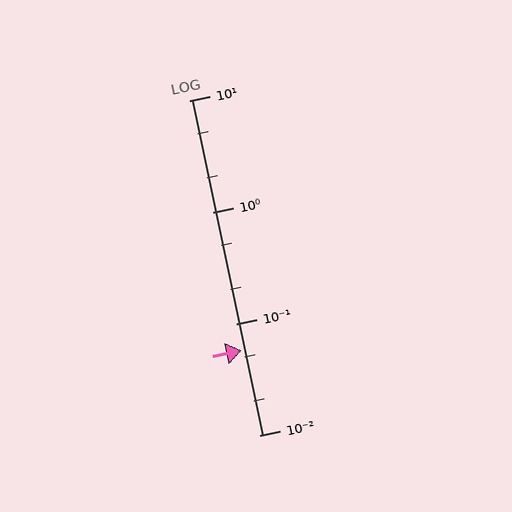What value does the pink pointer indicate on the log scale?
The pointer indicates approximately 0.057.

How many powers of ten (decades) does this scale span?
The scale spans 3 decades, from 0.01 to 10.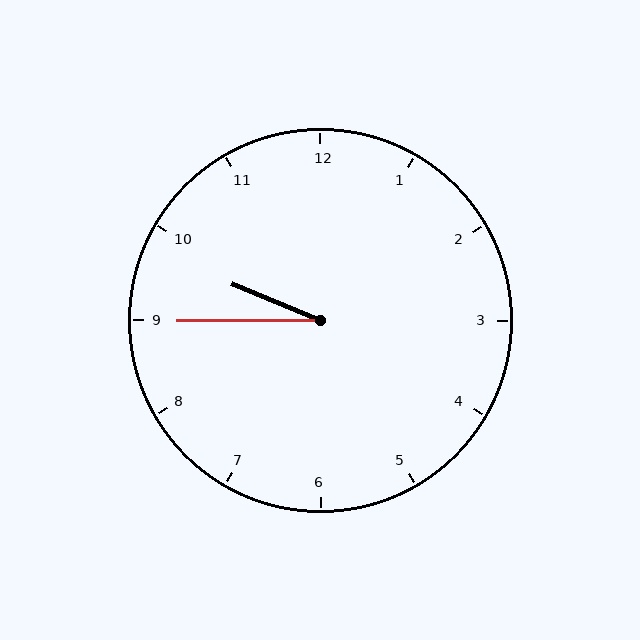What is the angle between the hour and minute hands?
Approximately 22 degrees.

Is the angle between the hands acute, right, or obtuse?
It is acute.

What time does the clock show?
9:45.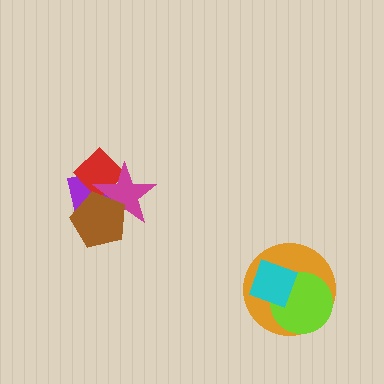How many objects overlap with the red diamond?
3 objects overlap with the red diamond.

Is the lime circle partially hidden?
Yes, it is partially covered by another shape.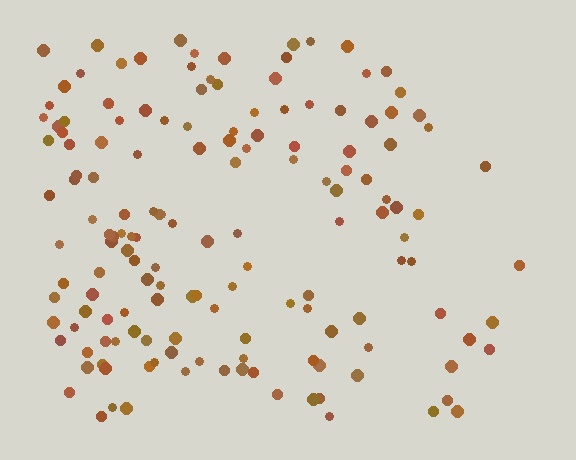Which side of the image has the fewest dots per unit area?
The right.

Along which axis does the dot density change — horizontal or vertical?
Horizontal.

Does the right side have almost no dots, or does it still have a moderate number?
Still a moderate number, just noticeably fewer than the left.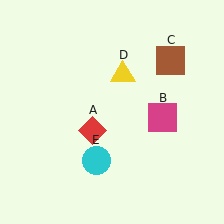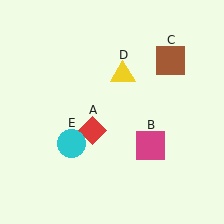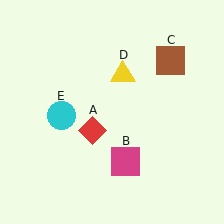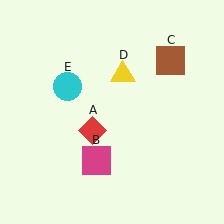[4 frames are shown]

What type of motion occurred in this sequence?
The magenta square (object B), cyan circle (object E) rotated clockwise around the center of the scene.